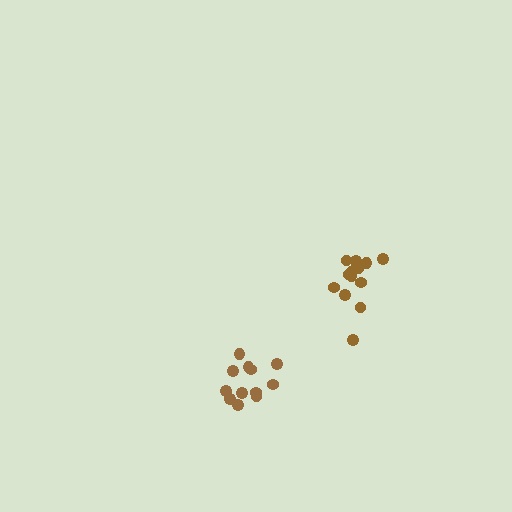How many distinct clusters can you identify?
There are 2 distinct clusters.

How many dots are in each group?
Group 1: 13 dots, Group 2: 12 dots (25 total).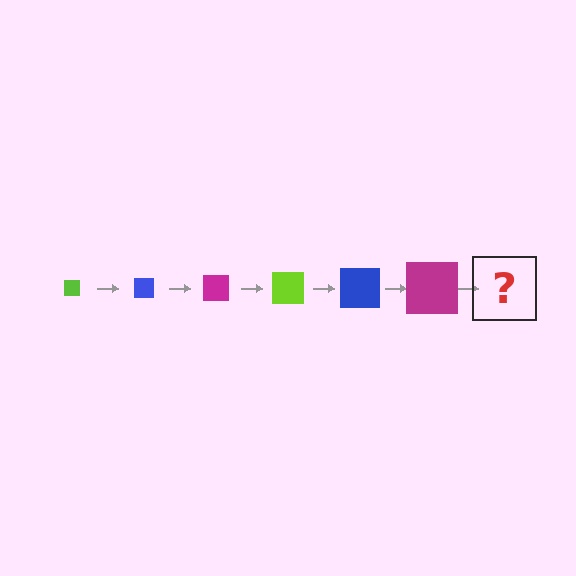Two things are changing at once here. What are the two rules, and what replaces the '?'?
The two rules are that the square grows larger each step and the color cycles through lime, blue, and magenta. The '?' should be a lime square, larger than the previous one.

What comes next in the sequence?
The next element should be a lime square, larger than the previous one.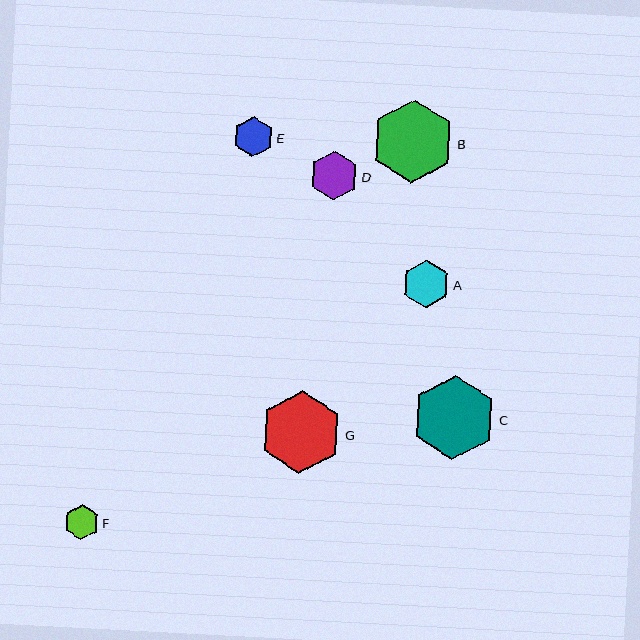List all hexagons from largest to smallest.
From largest to smallest: C, B, G, D, A, E, F.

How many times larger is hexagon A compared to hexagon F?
Hexagon A is approximately 1.3 times the size of hexagon F.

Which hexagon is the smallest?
Hexagon F is the smallest with a size of approximately 35 pixels.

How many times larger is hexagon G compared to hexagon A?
Hexagon G is approximately 1.7 times the size of hexagon A.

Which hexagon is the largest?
Hexagon C is the largest with a size of approximately 84 pixels.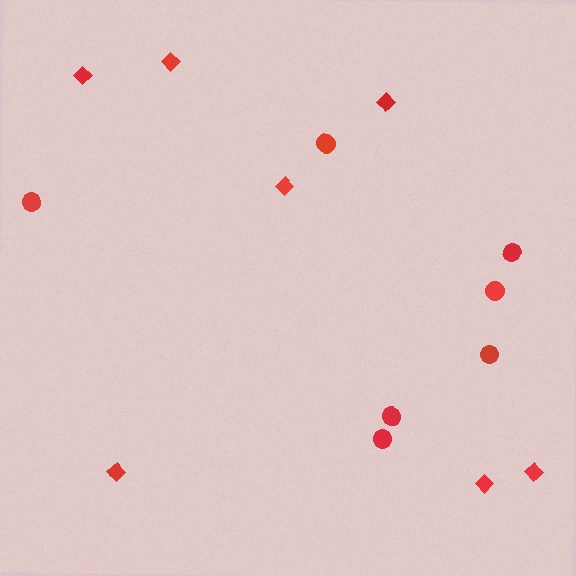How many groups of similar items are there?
There are 2 groups: one group of circles (7) and one group of diamonds (7).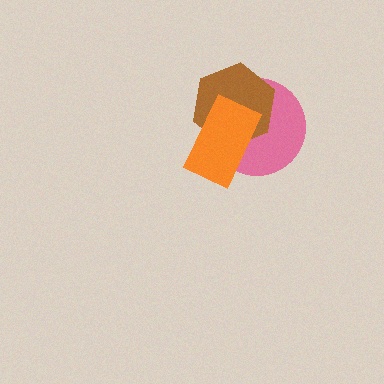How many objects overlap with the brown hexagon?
2 objects overlap with the brown hexagon.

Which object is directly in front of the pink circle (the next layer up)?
The brown hexagon is directly in front of the pink circle.